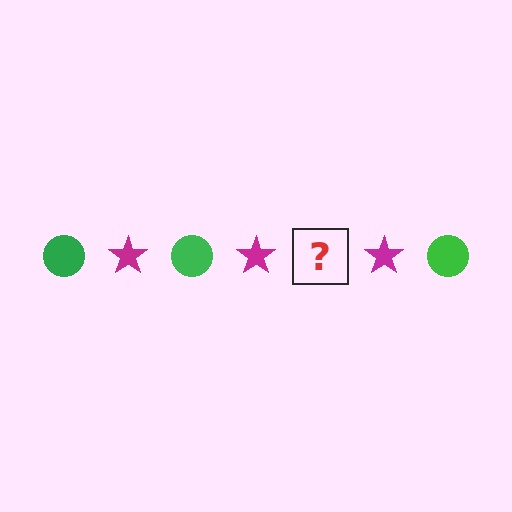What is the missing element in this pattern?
The missing element is a green circle.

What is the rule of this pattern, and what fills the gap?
The rule is that the pattern alternates between green circle and magenta star. The gap should be filled with a green circle.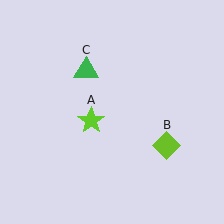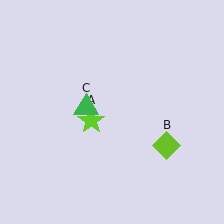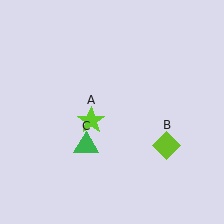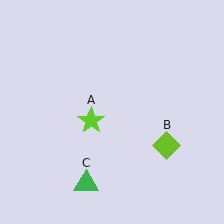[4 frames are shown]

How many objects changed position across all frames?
1 object changed position: green triangle (object C).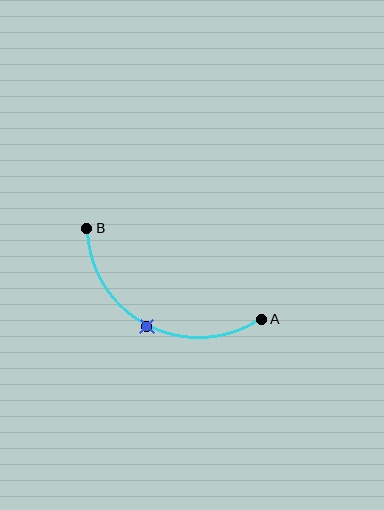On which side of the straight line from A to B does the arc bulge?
The arc bulges below the straight line connecting A and B.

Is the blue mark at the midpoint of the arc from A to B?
Yes. The blue mark lies on the arc at equal arc-length from both A and B — it is the arc midpoint.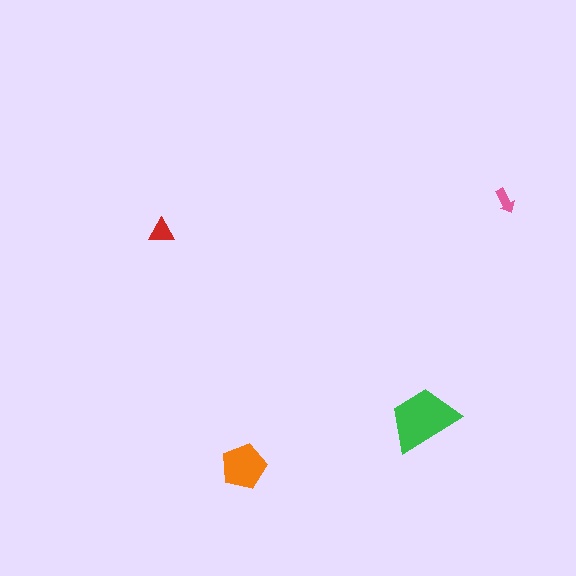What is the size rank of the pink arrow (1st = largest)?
4th.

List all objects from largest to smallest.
The green trapezoid, the orange pentagon, the red triangle, the pink arrow.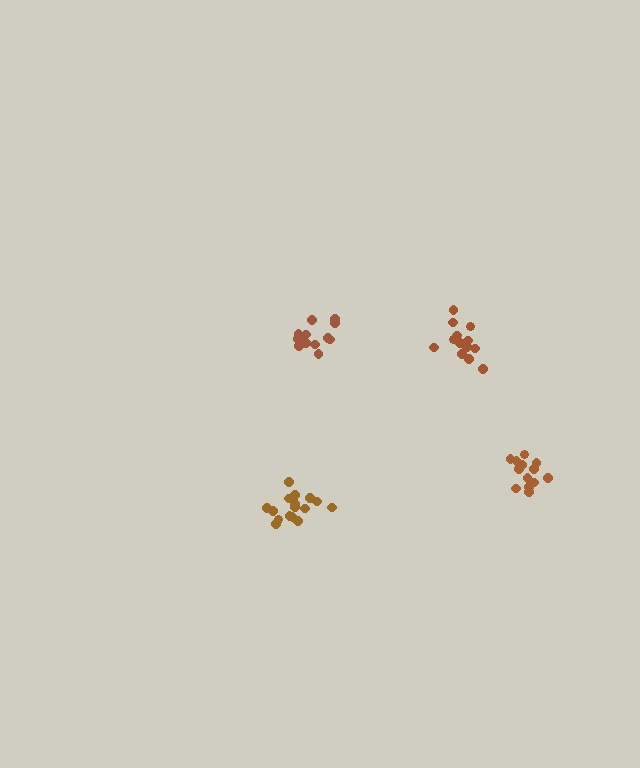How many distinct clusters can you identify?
There are 4 distinct clusters.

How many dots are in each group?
Group 1: 13 dots, Group 2: 17 dots, Group 3: 13 dots, Group 4: 13 dots (56 total).